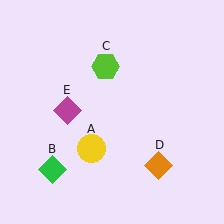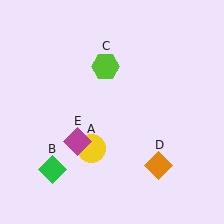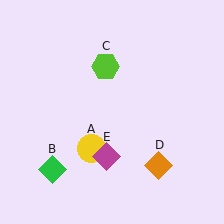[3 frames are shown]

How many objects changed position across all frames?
1 object changed position: magenta diamond (object E).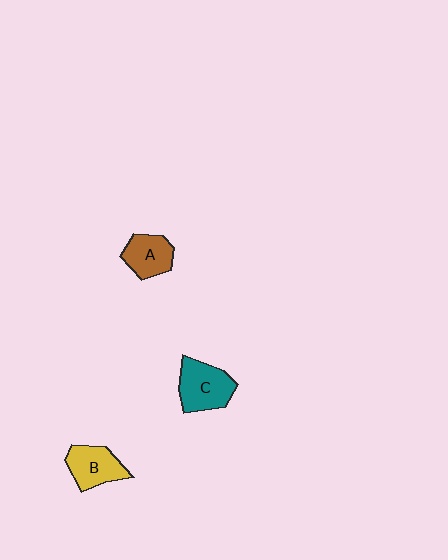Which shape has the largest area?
Shape C (teal).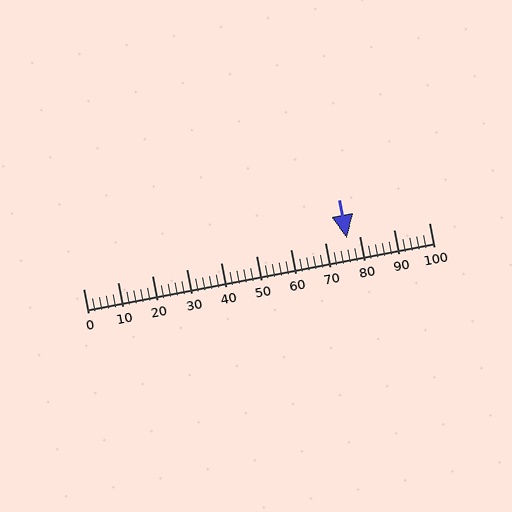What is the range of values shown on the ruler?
The ruler shows values from 0 to 100.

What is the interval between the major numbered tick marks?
The major tick marks are spaced 10 units apart.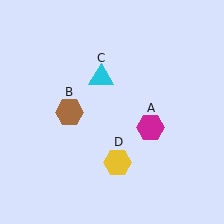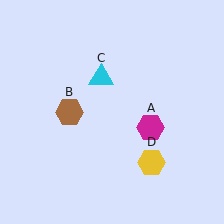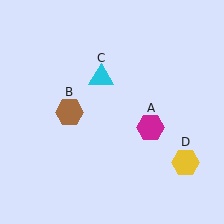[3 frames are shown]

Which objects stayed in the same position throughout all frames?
Magenta hexagon (object A) and brown hexagon (object B) and cyan triangle (object C) remained stationary.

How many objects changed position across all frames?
1 object changed position: yellow hexagon (object D).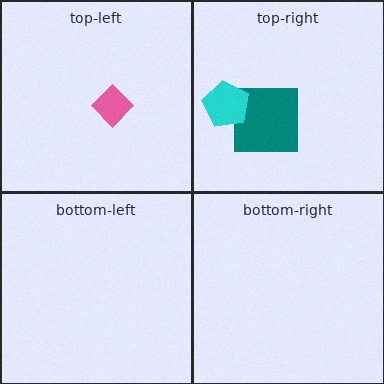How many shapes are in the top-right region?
2.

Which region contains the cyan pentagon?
The top-right region.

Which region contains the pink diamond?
The top-left region.